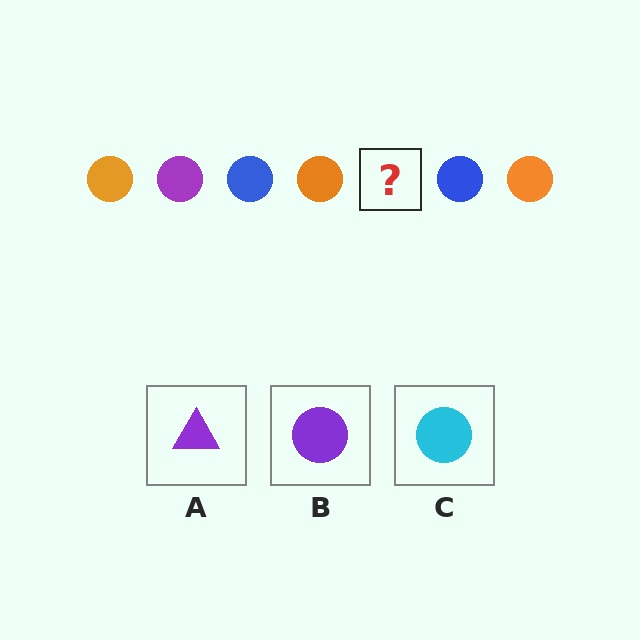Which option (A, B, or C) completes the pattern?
B.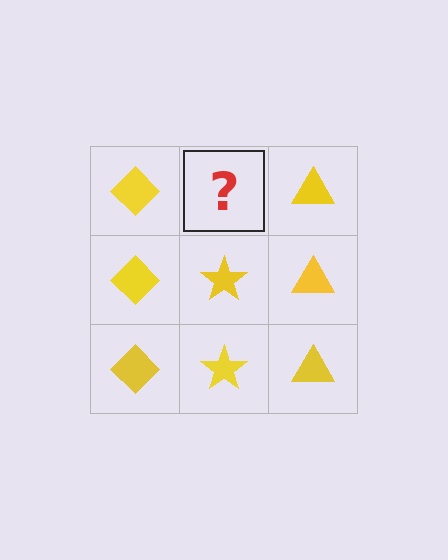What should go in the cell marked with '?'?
The missing cell should contain a yellow star.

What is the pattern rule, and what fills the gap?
The rule is that each column has a consistent shape. The gap should be filled with a yellow star.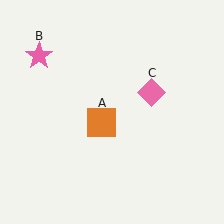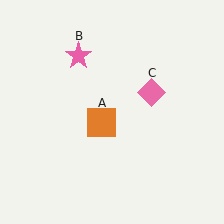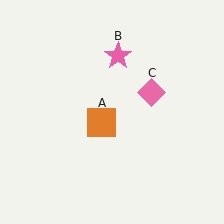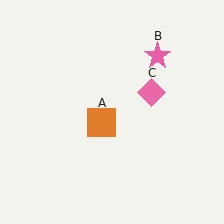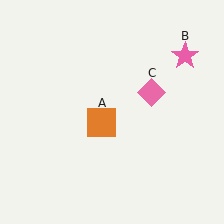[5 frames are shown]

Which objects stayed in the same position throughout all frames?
Orange square (object A) and pink diamond (object C) remained stationary.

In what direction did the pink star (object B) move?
The pink star (object B) moved right.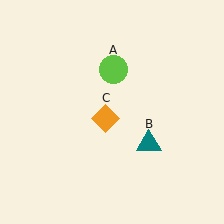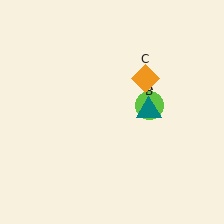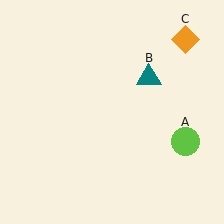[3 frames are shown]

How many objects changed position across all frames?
3 objects changed position: lime circle (object A), teal triangle (object B), orange diamond (object C).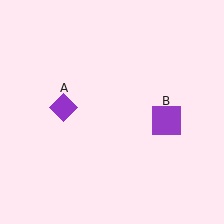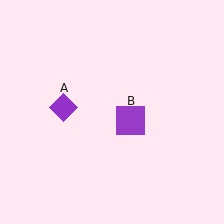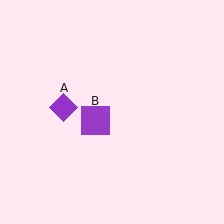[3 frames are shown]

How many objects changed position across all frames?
1 object changed position: purple square (object B).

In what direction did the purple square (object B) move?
The purple square (object B) moved left.